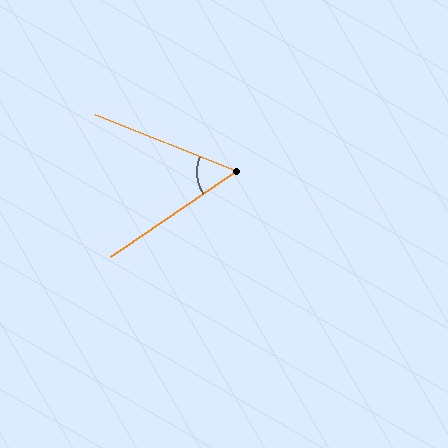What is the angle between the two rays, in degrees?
Approximately 56 degrees.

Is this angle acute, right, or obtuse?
It is acute.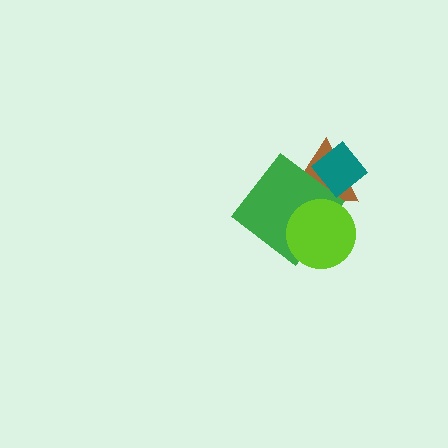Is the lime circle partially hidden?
No, no other shape covers it.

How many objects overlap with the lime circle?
2 objects overlap with the lime circle.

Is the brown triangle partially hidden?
Yes, it is partially covered by another shape.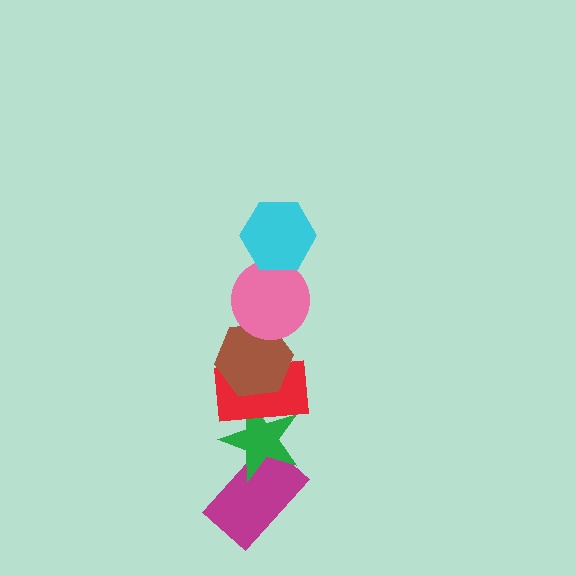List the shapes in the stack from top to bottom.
From top to bottom: the cyan hexagon, the pink circle, the brown hexagon, the red rectangle, the green star, the magenta rectangle.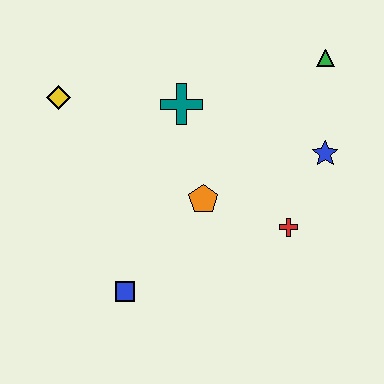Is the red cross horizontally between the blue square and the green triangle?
Yes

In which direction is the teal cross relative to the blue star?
The teal cross is to the left of the blue star.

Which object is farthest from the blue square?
The green triangle is farthest from the blue square.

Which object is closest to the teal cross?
The orange pentagon is closest to the teal cross.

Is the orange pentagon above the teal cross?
No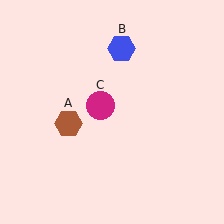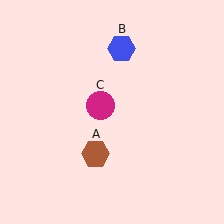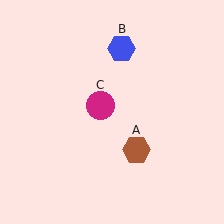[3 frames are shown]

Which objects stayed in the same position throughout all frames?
Blue hexagon (object B) and magenta circle (object C) remained stationary.